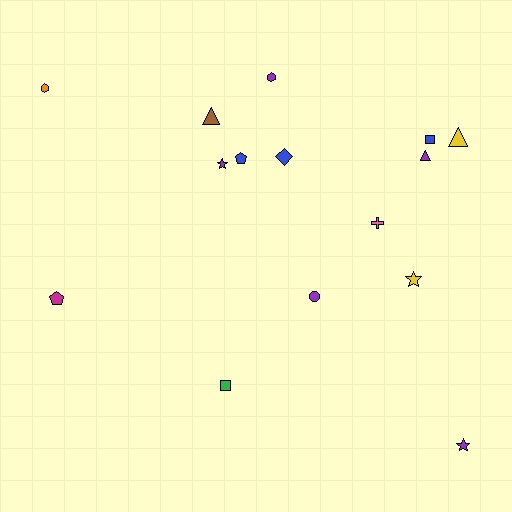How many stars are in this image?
There are 3 stars.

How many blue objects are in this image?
There are 3 blue objects.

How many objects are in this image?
There are 15 objects.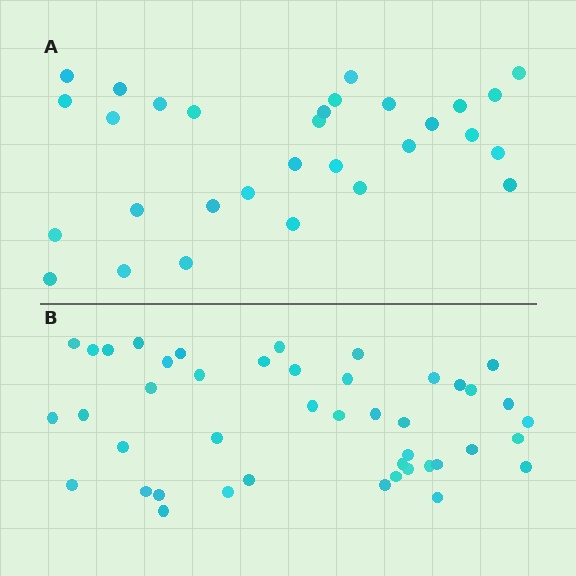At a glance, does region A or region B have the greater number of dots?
Region B (the bottom region) has more dots.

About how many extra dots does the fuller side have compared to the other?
Region B has approximately 15 more dots than region A.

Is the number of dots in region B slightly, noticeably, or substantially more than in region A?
Region B has substantially more. The ratio is roughly 1.5 to 1.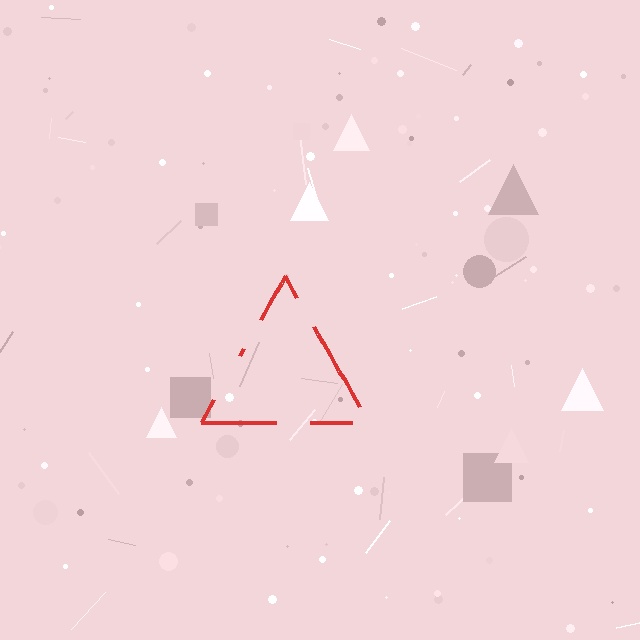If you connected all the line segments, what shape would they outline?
They would outline a triangle.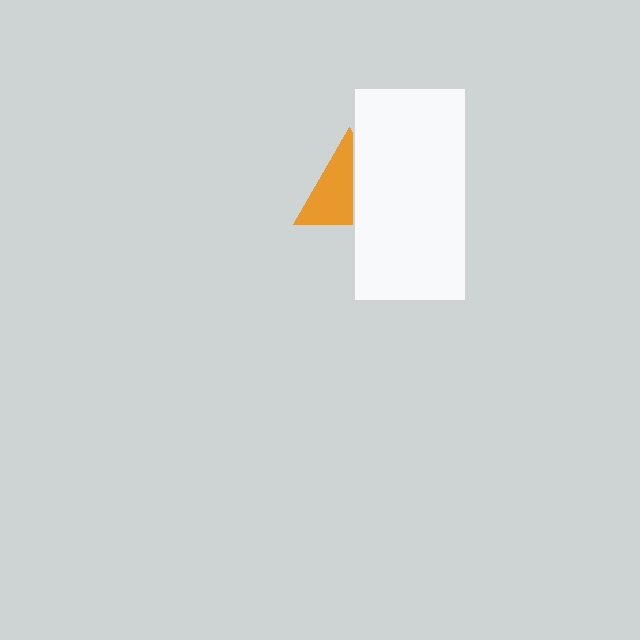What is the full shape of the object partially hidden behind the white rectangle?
The partially hidden object is an orange triangle.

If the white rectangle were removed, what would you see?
You would see the complete orange triangle.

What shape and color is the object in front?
The object in front is a white rectangle.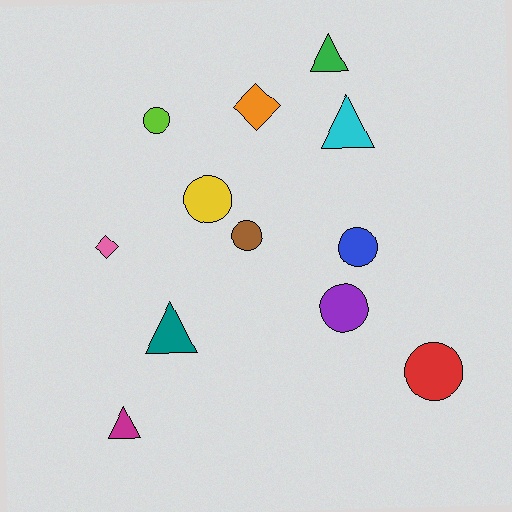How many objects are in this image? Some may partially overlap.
There are 12 objects.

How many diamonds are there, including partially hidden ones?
There are 2 diamonds.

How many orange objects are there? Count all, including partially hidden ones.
There is 1 orange object.